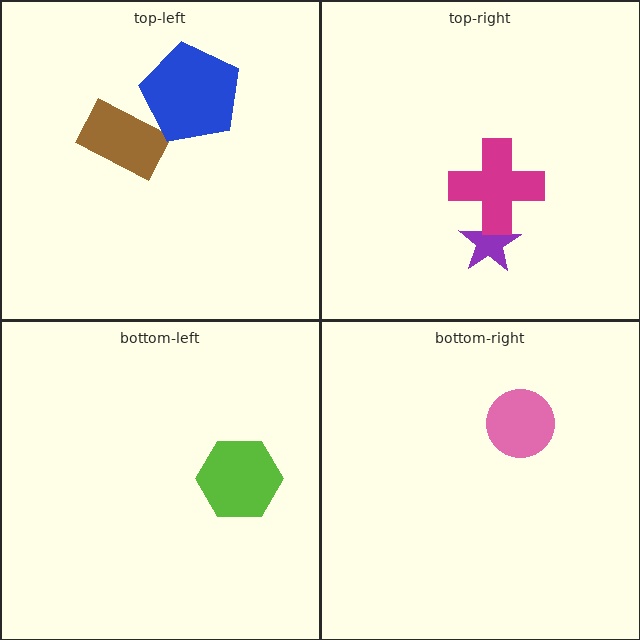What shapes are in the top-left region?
The brown rectangle, the blue pentagon.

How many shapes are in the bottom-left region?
1.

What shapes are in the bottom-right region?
The pink circle.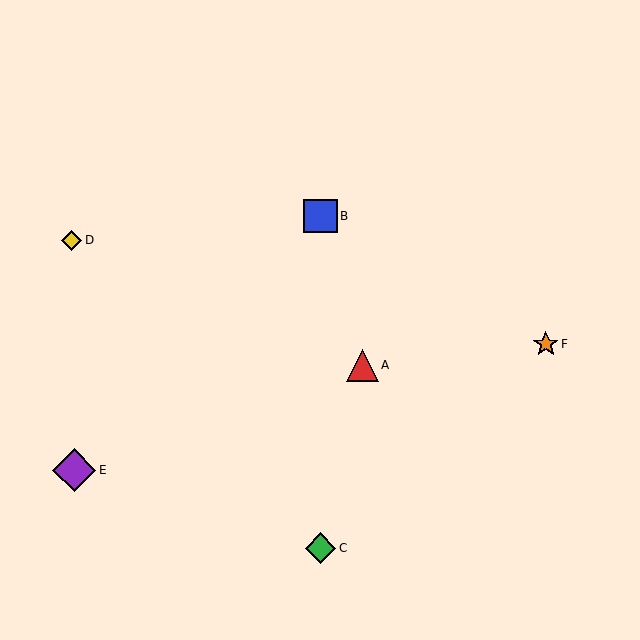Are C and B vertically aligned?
Yes, both are at x≈320.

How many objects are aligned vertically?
2 objects (B, C) are aligned vertically.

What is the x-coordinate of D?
Object D is at x≈72.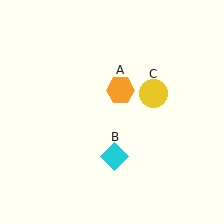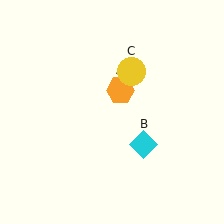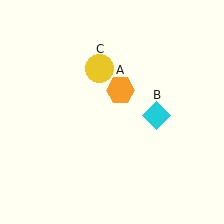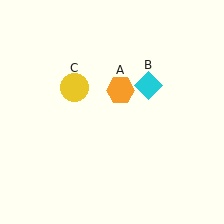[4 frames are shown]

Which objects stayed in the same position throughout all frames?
Orange hexagon (object A) remained stationary.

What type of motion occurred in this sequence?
The cyan diamond (object B), yellow circle (object C) rotated counterclockwise around the center of the scene.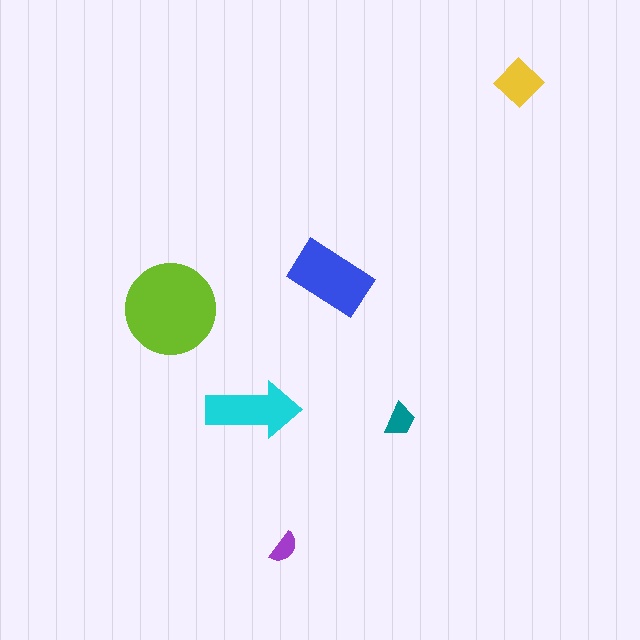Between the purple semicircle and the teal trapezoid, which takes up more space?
The teal trapezoid.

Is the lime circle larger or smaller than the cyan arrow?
Larger.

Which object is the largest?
The lime circle.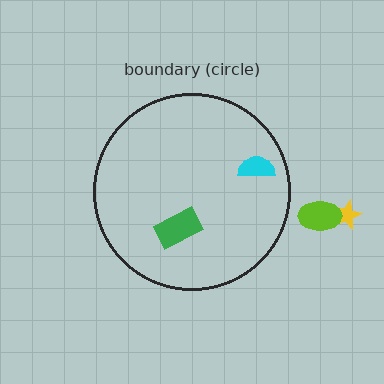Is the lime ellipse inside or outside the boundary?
Outside.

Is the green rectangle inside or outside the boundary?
Inside.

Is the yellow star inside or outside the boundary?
Outside.